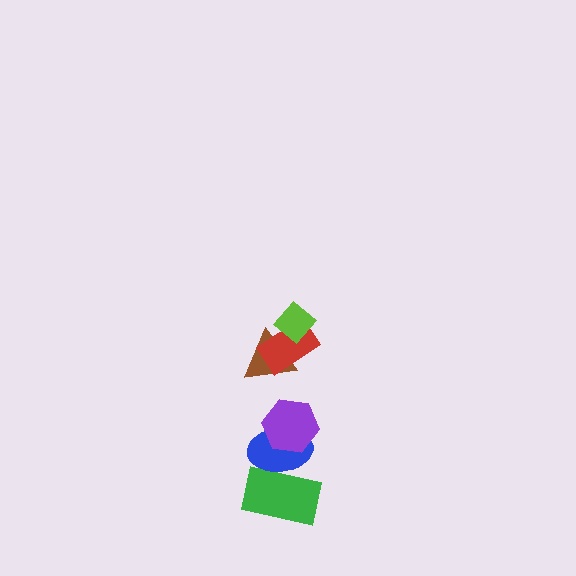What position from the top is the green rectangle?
The green rectangle is 6th from the top.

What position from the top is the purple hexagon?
The purple hexagon is 4th from the top.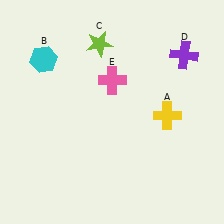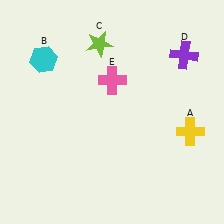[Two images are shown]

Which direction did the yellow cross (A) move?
The yellow cross (A) moved right.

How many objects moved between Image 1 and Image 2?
1 object moved between the two images.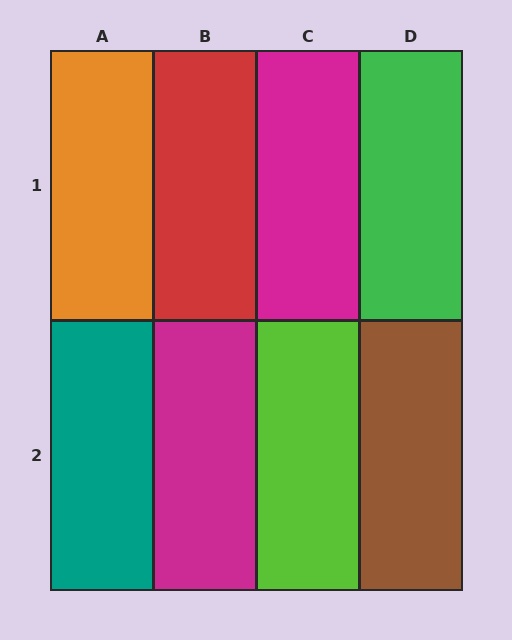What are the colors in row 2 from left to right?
Teal, magenta, lime, brown.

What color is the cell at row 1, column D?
Green.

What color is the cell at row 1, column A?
Orange.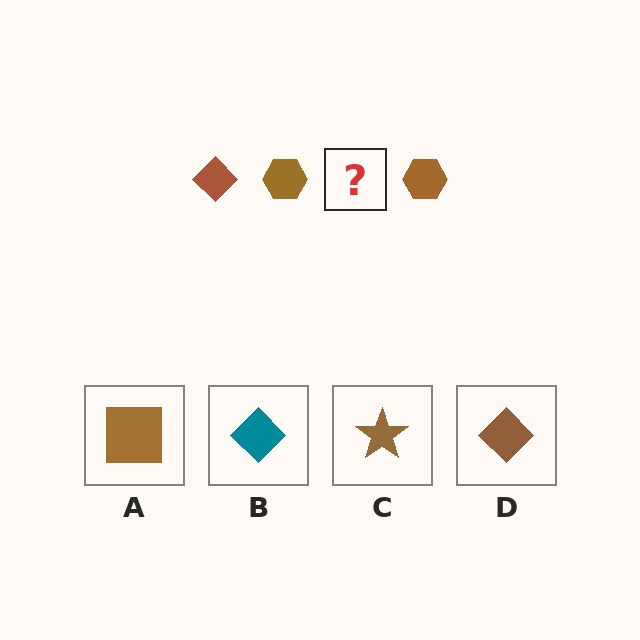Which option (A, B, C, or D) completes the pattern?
D.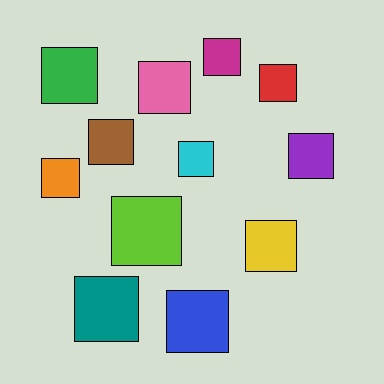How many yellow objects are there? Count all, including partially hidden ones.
There is 1 yellow object.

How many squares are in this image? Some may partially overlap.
There are 12 squares.